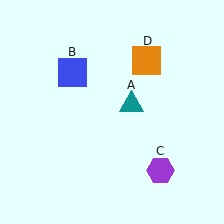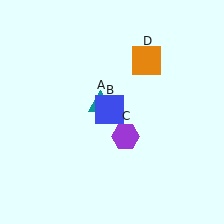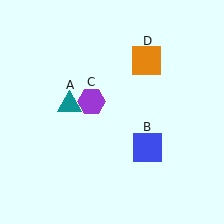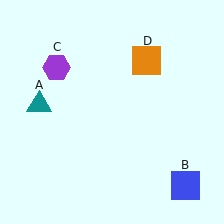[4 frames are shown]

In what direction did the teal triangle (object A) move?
The teal triangle (object A) moved left.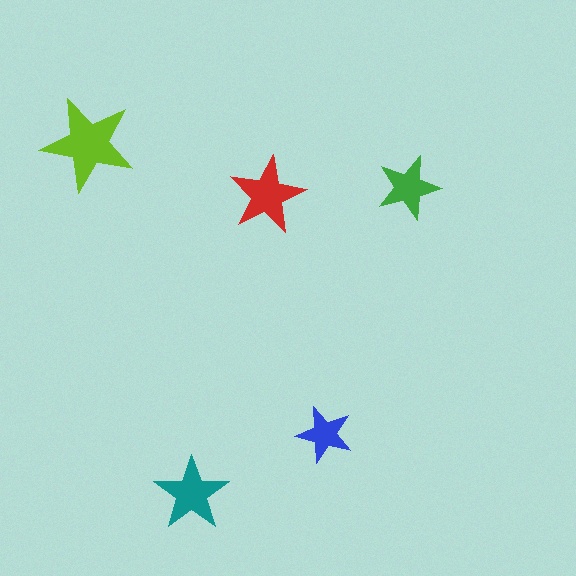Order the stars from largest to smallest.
the lime one, the red one, the teal one, the green one, the blue one.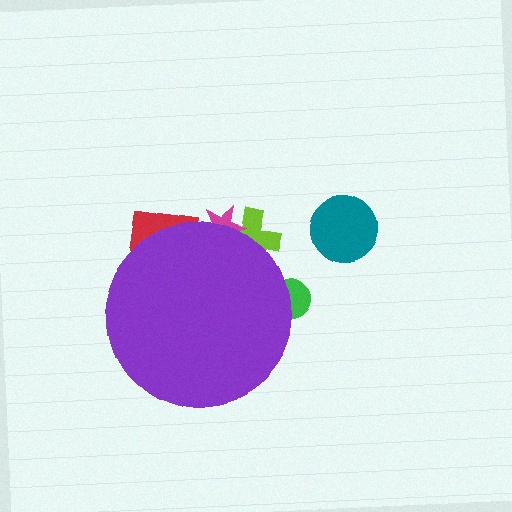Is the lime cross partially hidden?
Yes, the lime cross is partially hidden behind the purple circle.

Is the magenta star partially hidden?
Yes, the magenta star is partially hidden behind the purple circle.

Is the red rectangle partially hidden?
Yes, the red rectangle is partially hidden behind the purple circle.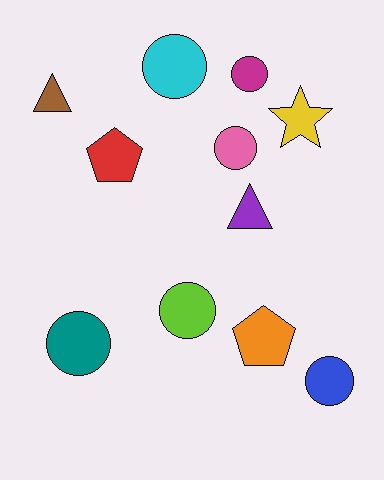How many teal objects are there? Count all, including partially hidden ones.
There is 1 teal object.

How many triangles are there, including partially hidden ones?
There are 2 triangles.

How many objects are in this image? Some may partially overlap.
There are 11 objects.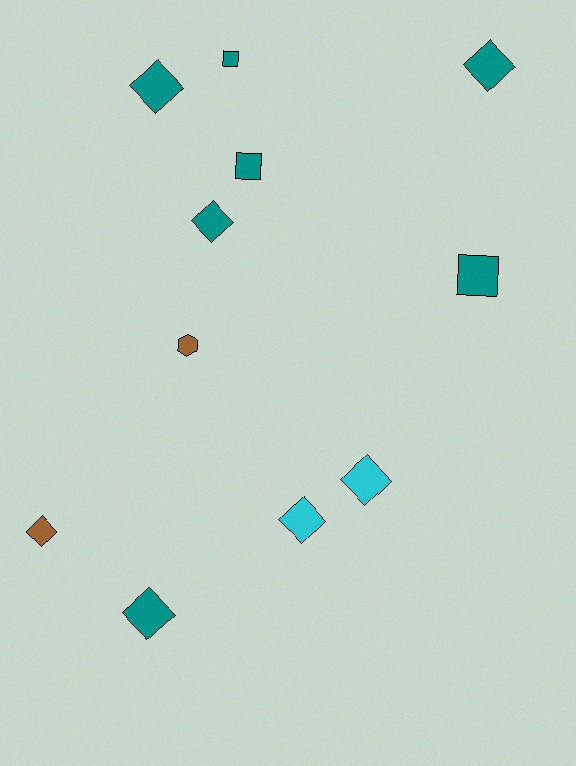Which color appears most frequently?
Teal, with 7 objects.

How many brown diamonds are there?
There is 1 brown diamond.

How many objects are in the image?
There are 11 objects.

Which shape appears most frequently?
Diamond, with 7 objects.